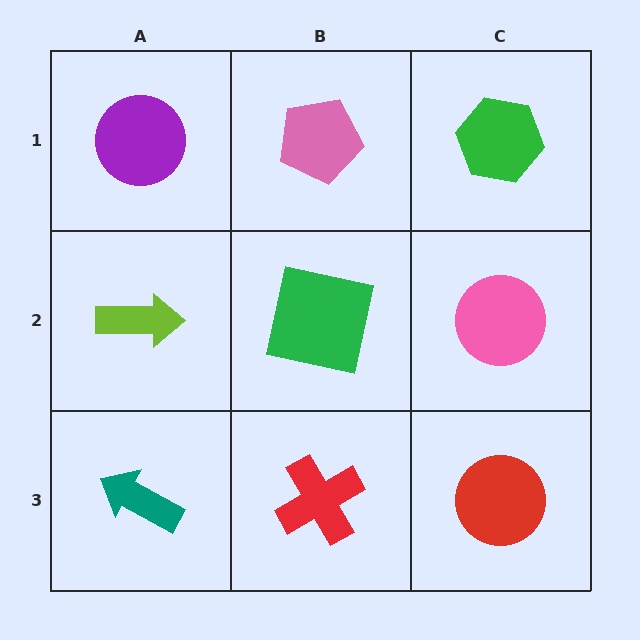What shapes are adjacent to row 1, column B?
A green square (row 2, column B), a purple circle (row 1, column A), a green hexagon (row 1, column C).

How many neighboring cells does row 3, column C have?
2.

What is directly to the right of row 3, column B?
A red circle.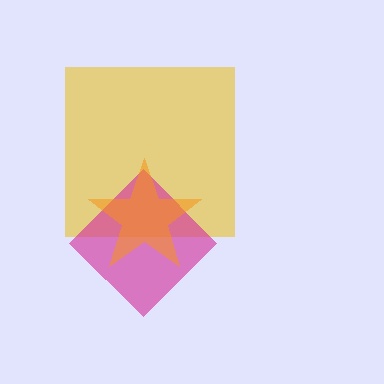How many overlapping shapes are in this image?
There are 3 overlapping shapes in the image.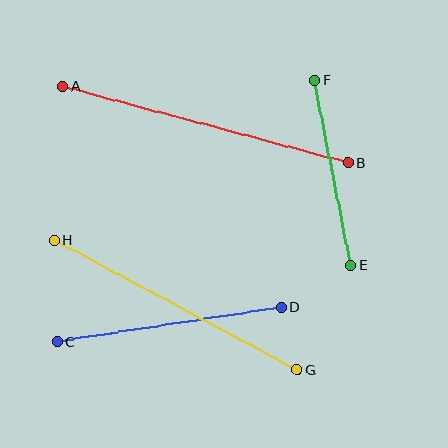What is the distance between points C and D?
The distance is approximately 227 pixels.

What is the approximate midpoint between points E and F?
The midpoint is at approximately (332, 173) pixels.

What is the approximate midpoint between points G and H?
The midpoint is at approximately (176, 305) pixels.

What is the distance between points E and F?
The distance is approximately 189 pixels.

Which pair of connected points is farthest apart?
Points A and B are farthest apart.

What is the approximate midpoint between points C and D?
The midpoint is at approximately (169, 325) pixels.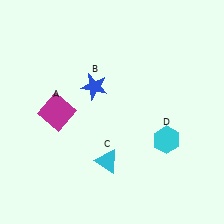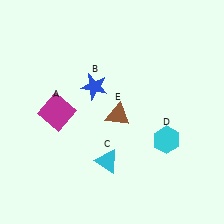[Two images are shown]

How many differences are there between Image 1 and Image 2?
There is 1 difference between the two images.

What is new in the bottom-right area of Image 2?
A brown triangle (E) was added in the bottom-right area of Image 2.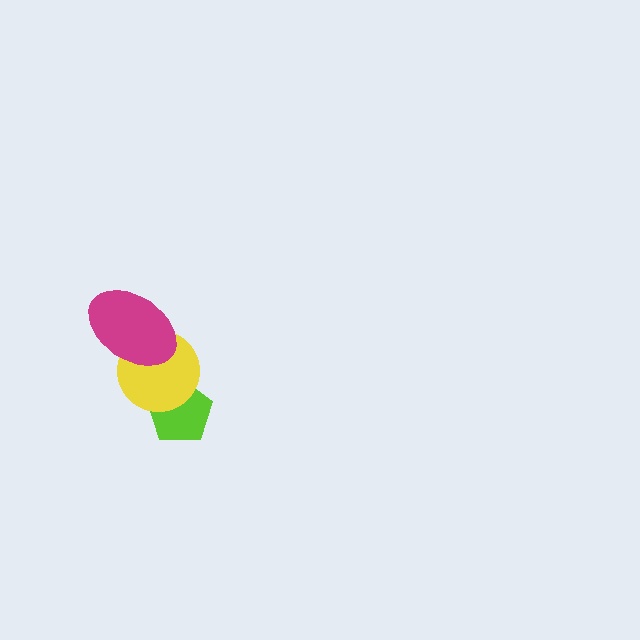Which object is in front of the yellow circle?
The magenta ellipse is in front of the yellow circle.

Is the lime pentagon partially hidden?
Yes, it is partially covered by another shape.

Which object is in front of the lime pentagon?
The yellow circle is in front of the lime pentagon.